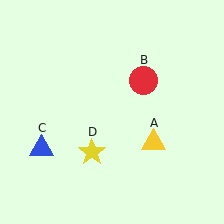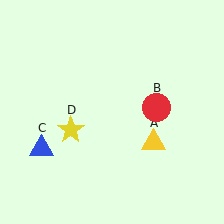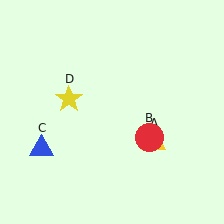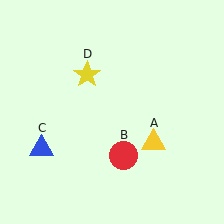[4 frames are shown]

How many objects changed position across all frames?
2 objects changed position: red circle (object B), yellow star (object D).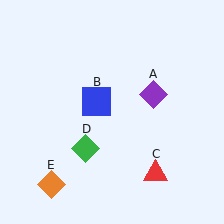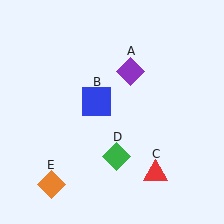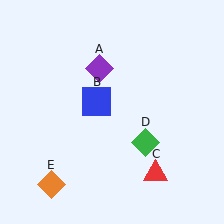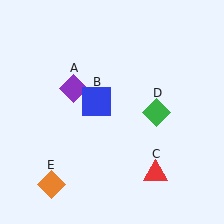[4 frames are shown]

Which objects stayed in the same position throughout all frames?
Blue square (object B) and red triangle (object C) and orange diamond (object E) remained stationary.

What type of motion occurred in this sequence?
The purple diamond (object A), green diamond (object D) rotated counterclockwise around the center of the scene.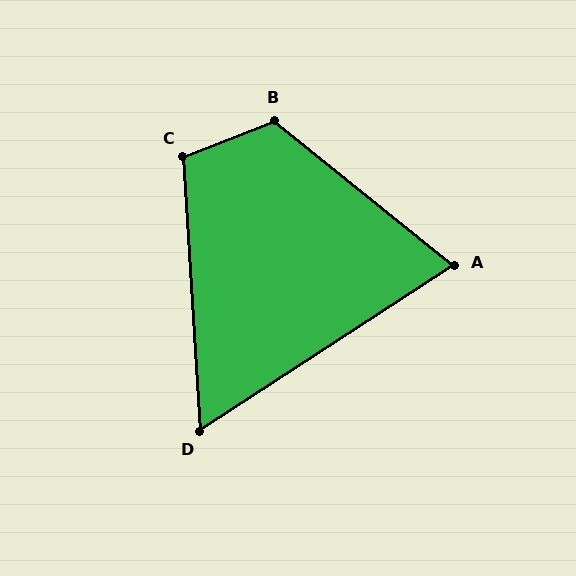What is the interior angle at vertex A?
Approximately 72 degrees (acute).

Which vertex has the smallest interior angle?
D, at approximately 60 degrees.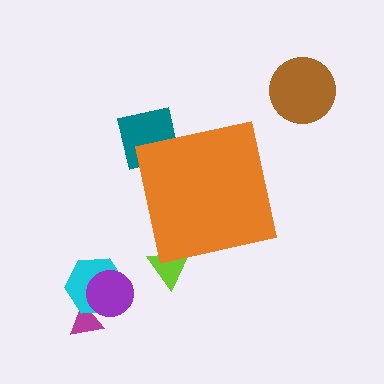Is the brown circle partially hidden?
No, the brown circle is fully visible.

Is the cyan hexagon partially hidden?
No, the cyan hexagon is fully visible.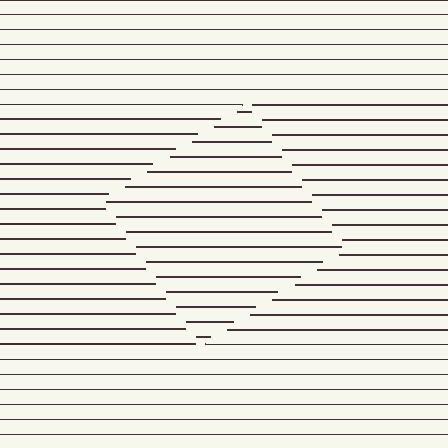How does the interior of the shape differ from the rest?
The interior of the shape contains the same grating, shifted by half a period — the contour is defined by the phase discontinuity where line-ends from the inner and outer gratings abut.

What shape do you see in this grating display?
An illusory square. The interior of the shape contains the same grating, shifted by half a period — the contour is defined by the phase discontinuity where line-ends from the inner and outer gratings abut.